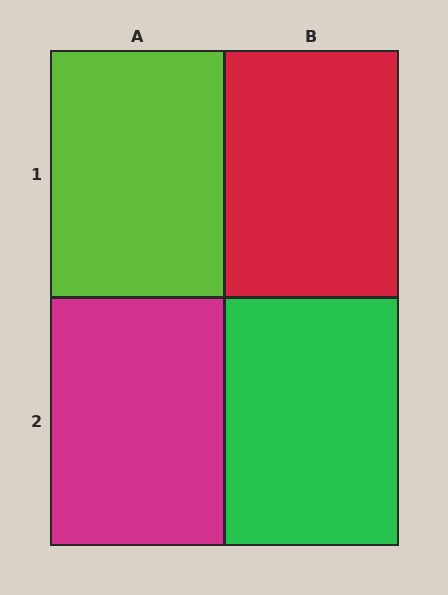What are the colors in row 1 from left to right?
Lime, red.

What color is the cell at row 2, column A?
Magenta.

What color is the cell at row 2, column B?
Green.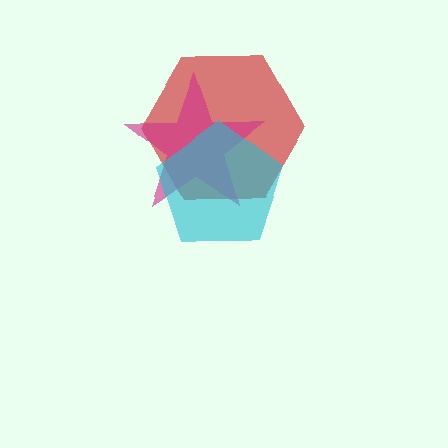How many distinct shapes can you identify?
There are 3 distinct shapes: a red hexagon, a magenta star, a cyan pentagon.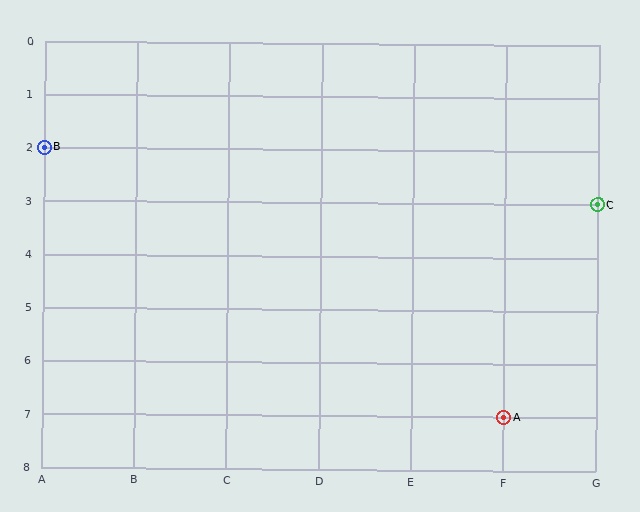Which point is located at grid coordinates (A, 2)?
Point B is at (A, 2).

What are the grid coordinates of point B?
Point B is at grid coordinates (A, 2).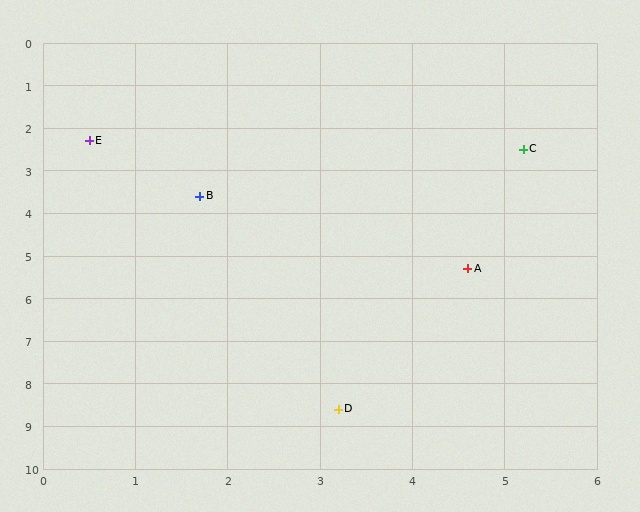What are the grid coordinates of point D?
Point D is at approximately (3.2, 8.6).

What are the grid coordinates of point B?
Point B is at approximately (1.7, 3.6).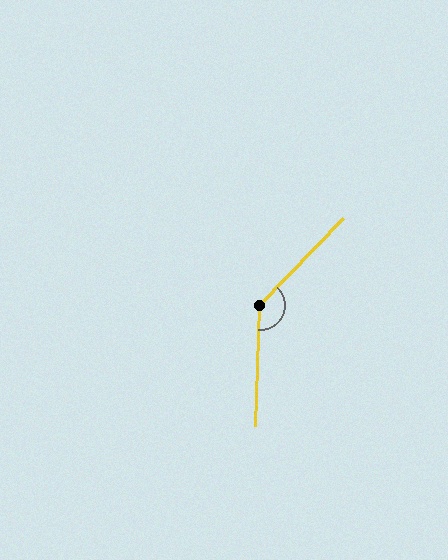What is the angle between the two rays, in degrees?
Approximately 138 degrees.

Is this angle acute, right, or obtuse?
It is obtuse.